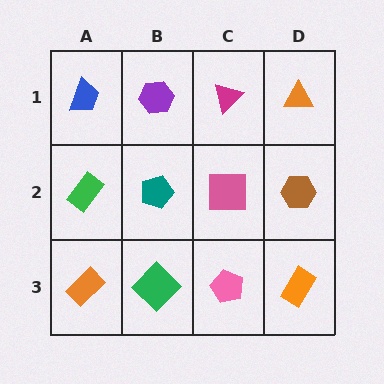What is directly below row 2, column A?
An orange rectangle.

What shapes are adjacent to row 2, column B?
A purple hexagon (row 1, column B), a green diamond (row 3, column B), a green rectangle (row 2, column A), a pink square (row 2, column C).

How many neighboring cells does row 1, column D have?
2.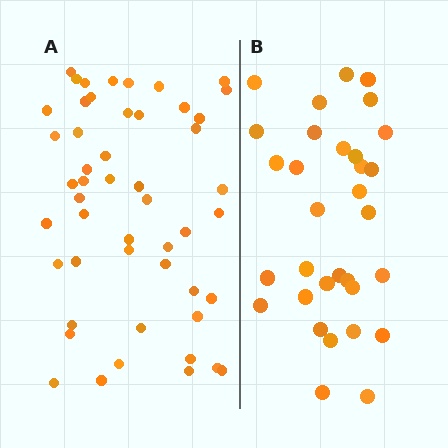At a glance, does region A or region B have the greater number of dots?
Region A (the left region) has more dots.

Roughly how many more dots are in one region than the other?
Region A has approximately 20 more dots than region B.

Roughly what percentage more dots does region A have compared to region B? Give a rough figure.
About 55% more.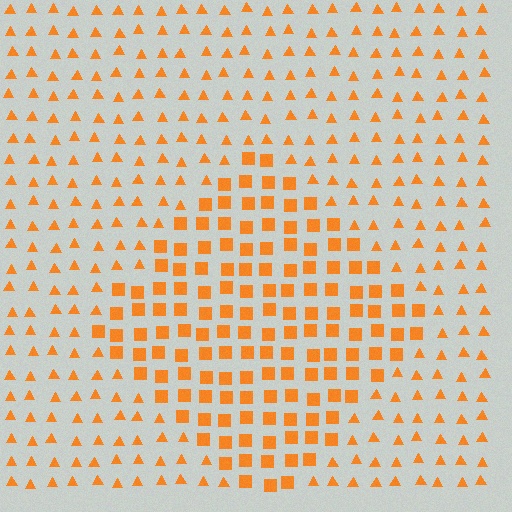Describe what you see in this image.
The image is filled with small orange elements arranged in a uniform grid. A diamond-shaped region contains squares, while the surrounding area contains triangles. The boundary is defined purely by the change in element shape.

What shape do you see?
I see a diamond.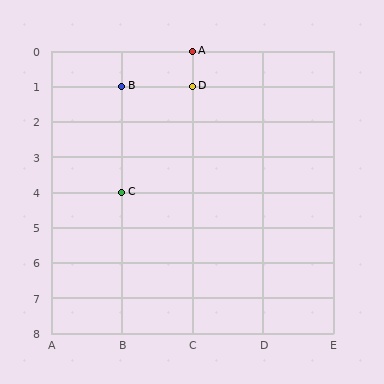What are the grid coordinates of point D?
Point D is at grid coordinates (C, 1).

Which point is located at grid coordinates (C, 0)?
Point A is at (C, 0).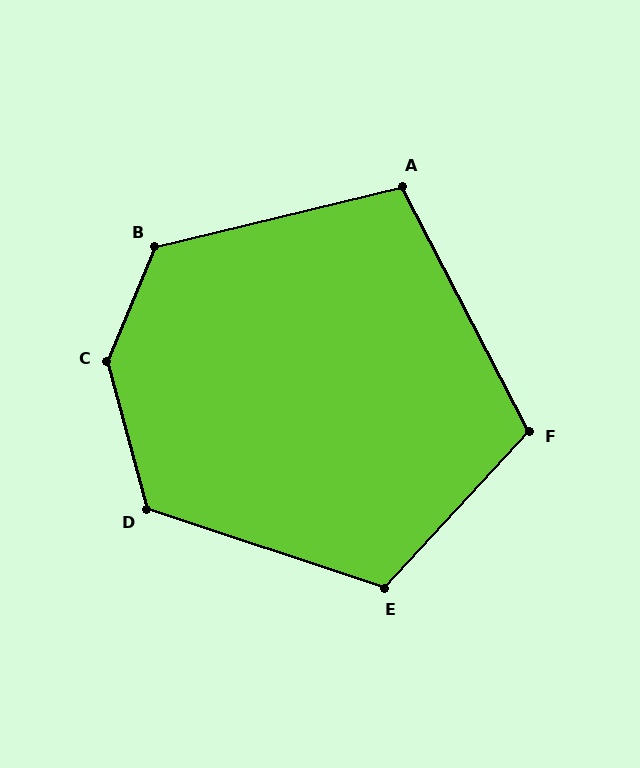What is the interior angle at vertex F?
Approximately 110 degrees (obtuse).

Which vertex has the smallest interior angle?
A, at approximately 103 degrees.